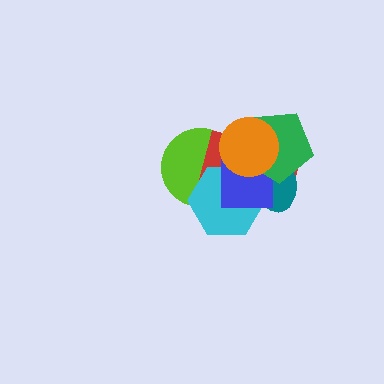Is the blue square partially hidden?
Yes, it is partially covered by another shape.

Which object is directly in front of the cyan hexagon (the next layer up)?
The blue square is directly in front of the cyan hexagon.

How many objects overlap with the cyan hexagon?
5 objects overlap with the cyan hexagon.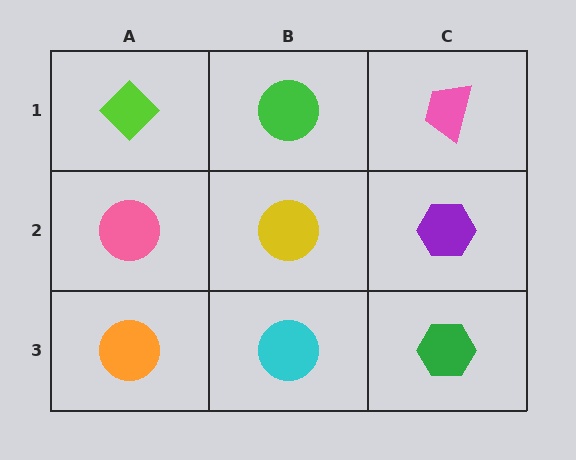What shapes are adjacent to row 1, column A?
A pink circle (row 2, column A), a green circle (row 1, column B).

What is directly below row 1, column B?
A yellow circle.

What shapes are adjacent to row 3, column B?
A yellow circle (row 2, column B), an orange circle (row 3, column A), a green hexagon (row 3, column C).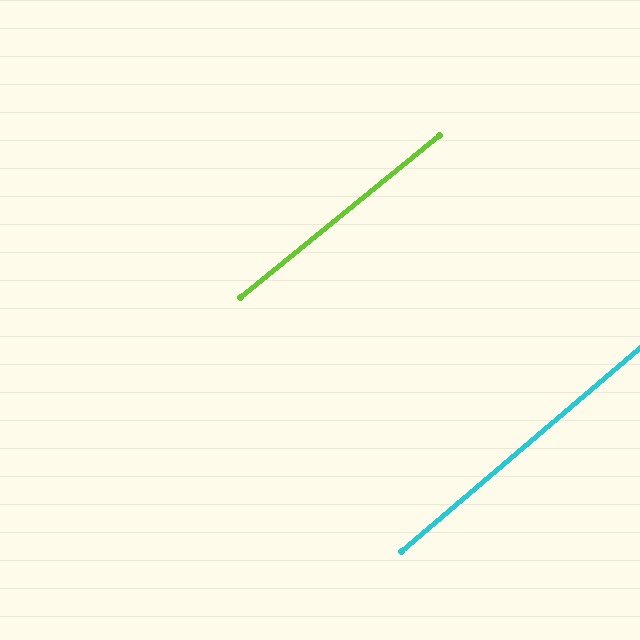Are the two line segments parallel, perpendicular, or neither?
Parallel — their directions differ by only 1.4°.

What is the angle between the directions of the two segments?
Approximately 1 degree.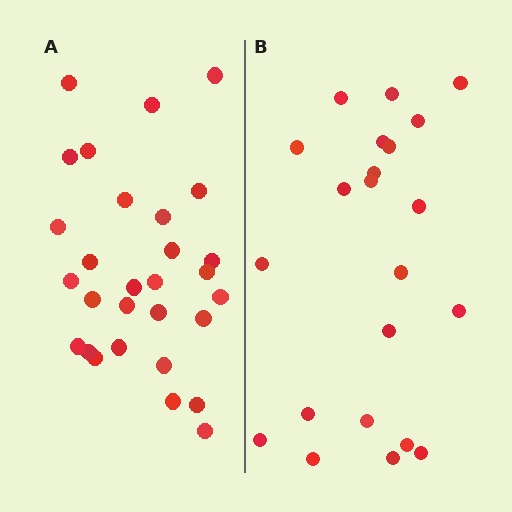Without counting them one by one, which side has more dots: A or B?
Region A (the left region) has more dots.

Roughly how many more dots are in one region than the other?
Region A has roughly 8 or so more dots than region B.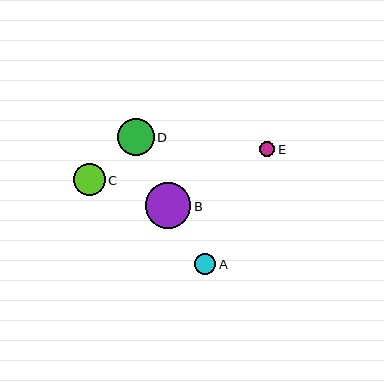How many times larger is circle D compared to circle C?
Circle D is approximately 1.2 times the size of circle C.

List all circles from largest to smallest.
From largest to smallest: B, D, C, A, E.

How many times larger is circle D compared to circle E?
Circle D is approximately 2.4 times the size of circle E.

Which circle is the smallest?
Circle E is the smallest with a size of approximately 15 pixels.